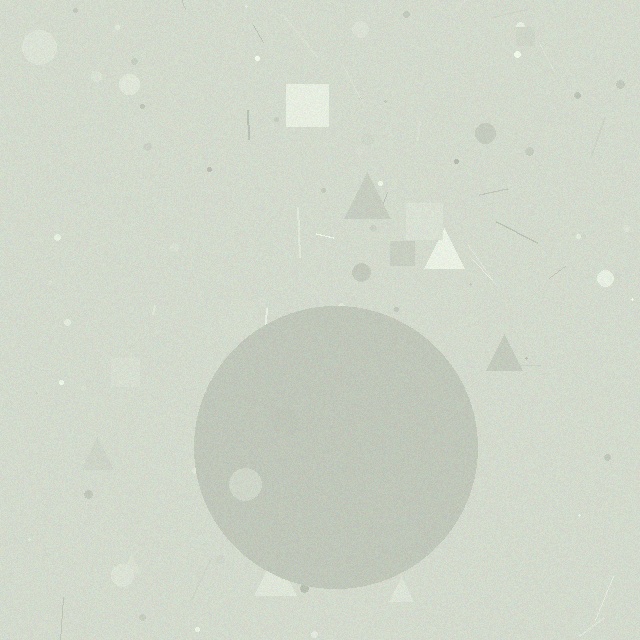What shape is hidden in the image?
A circle is hidden in the image.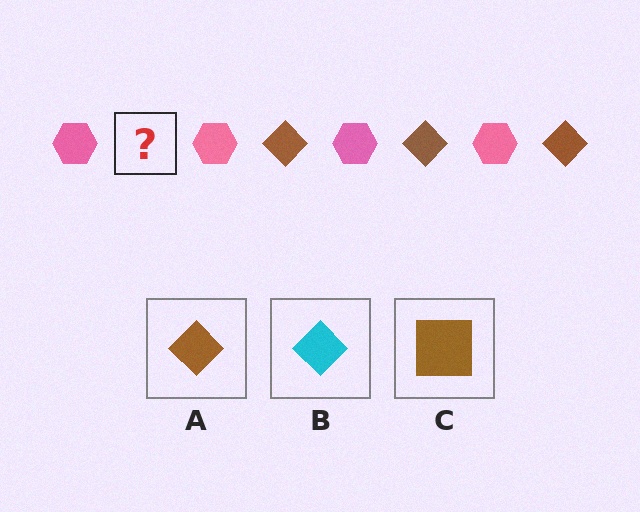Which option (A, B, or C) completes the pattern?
A.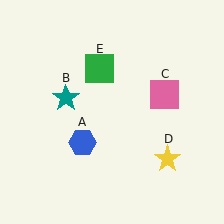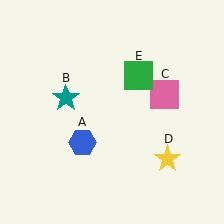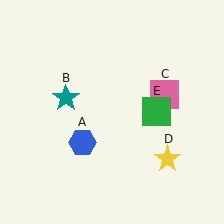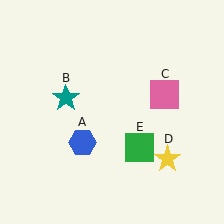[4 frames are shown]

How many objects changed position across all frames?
1 object changed position: green square (object E).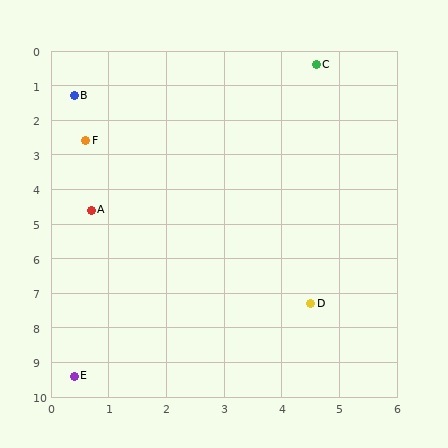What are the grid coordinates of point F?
Point F is at approximately (0.6, 2.6).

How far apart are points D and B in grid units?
Points D and B are about 7.3 grid units apart.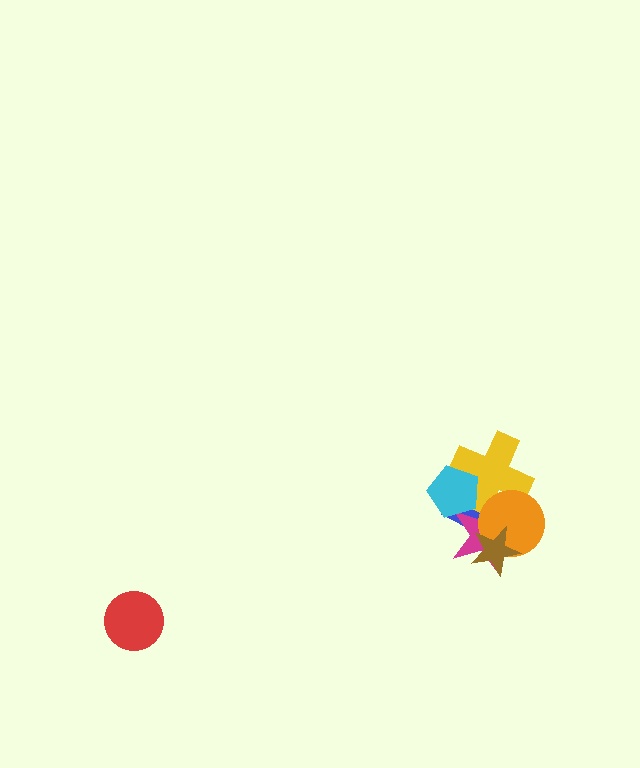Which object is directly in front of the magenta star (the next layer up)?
The yellow cross is directly in front of the magenta star.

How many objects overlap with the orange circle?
4 objects overlap with the orange circle.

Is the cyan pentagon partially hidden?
No, no other shape covers it.